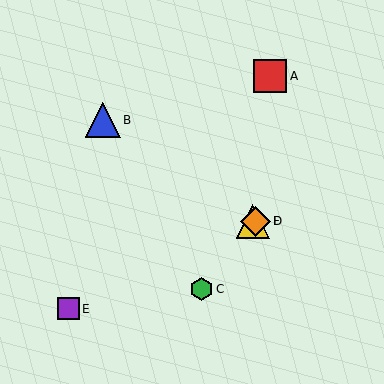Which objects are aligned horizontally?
Objects D, F are aligned horizontally.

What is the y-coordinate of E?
Object E is at y≈309.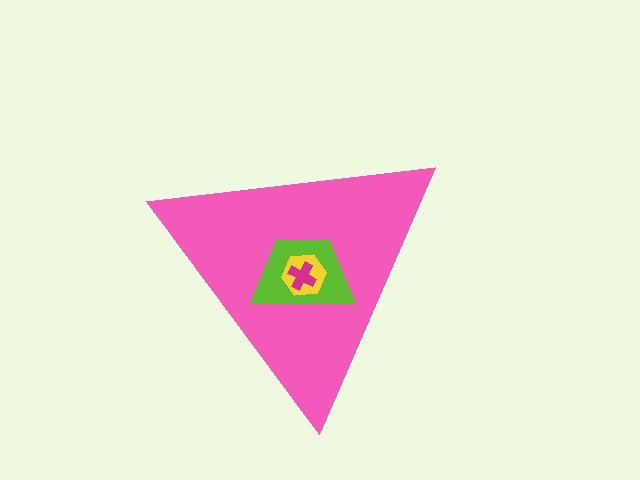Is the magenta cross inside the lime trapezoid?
Yes.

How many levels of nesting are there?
4.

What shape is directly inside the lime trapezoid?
The yellow hexagon.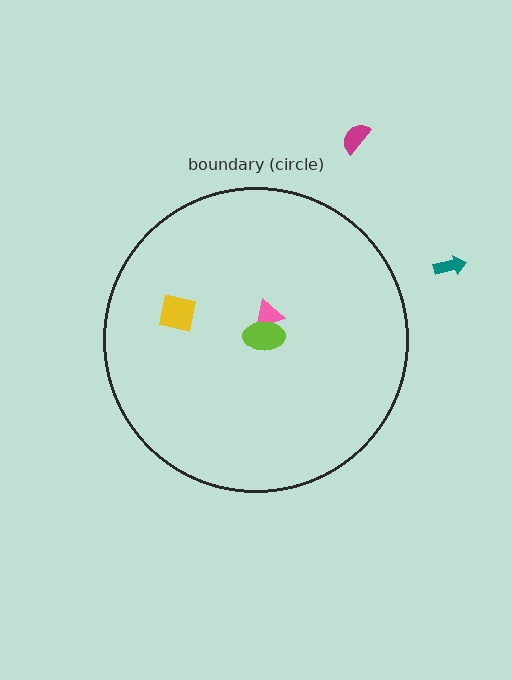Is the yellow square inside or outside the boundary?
Inside.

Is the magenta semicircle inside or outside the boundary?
Outside.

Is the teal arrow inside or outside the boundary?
Outside.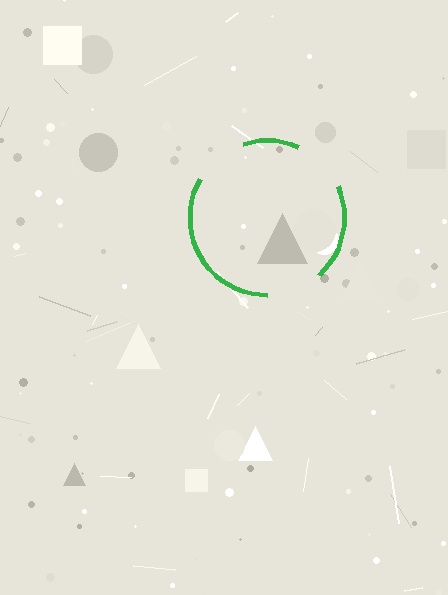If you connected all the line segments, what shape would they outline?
They would outline a circle.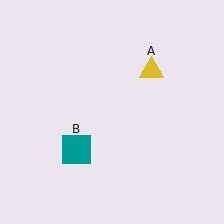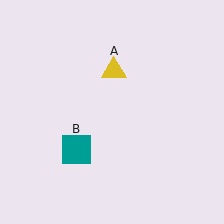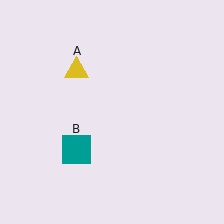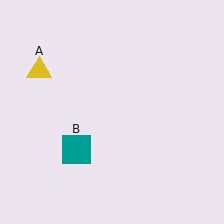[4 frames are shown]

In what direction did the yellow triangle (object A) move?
The yellow triangle (object A) moved left.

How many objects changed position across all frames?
1 object changed position: yellow triangle (object A).